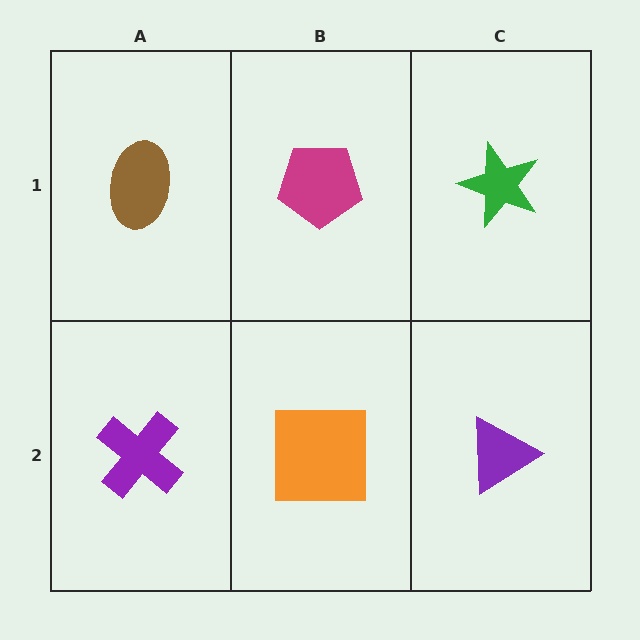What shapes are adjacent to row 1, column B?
An orange square (row 2, column B), a brown ellipse (row 1, column A), a green star (row 1, column C).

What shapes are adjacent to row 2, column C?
A green star (row 1, column C), an orange square (row 2, column B).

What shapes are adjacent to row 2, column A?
A brown ellipse (row 1, column A), an orange square (row 2, column B).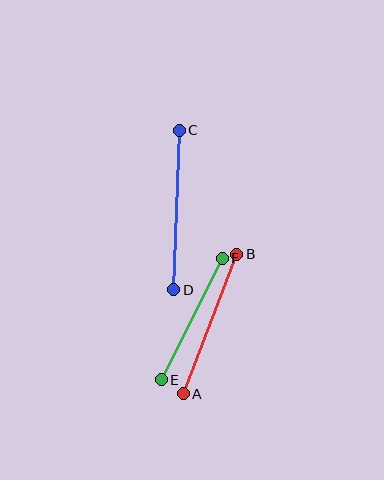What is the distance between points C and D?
The distance is approximately 159 pixels.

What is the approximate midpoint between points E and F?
The midpoint is at approximately (192, 319) pixels.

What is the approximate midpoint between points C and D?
The midpoint is at approximately (176, 210) pixels.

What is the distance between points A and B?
The distance is approximately 149 pixels.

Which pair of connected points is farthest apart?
Points C and D are farthest apart.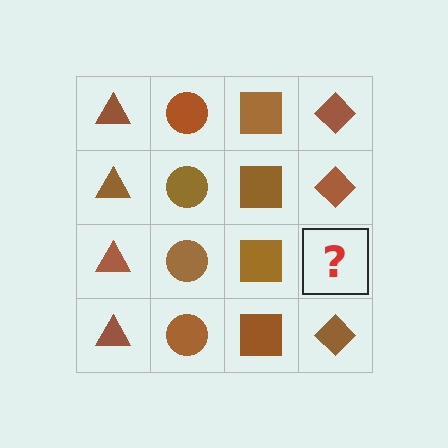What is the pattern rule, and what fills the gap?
The rule is that each column has a consistent shape. The gap should be filled with a brown diamond.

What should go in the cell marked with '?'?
The missing cell should contain a brown diamond.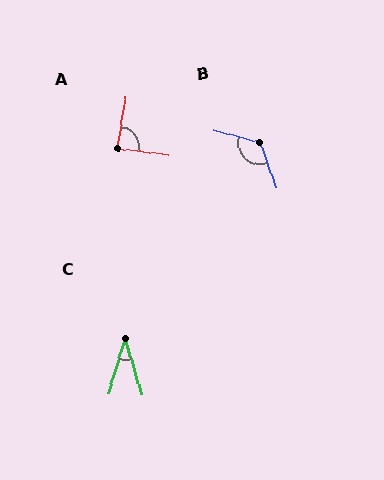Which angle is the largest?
B, at approximately 124 degrees.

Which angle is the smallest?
C, at approximately 33 degrees.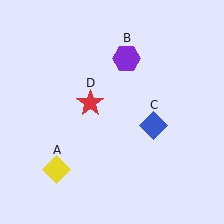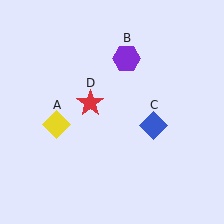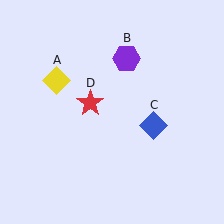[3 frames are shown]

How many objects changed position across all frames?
1 object changed position: yellow diamond (object A).